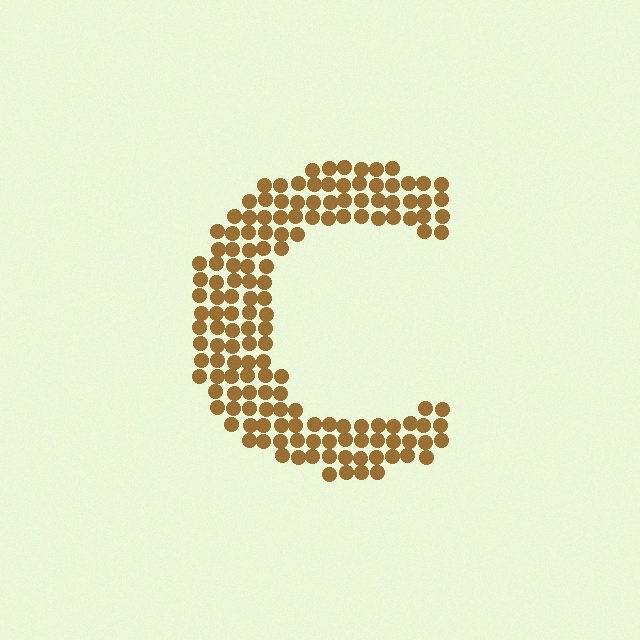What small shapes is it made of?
It is made of small circles.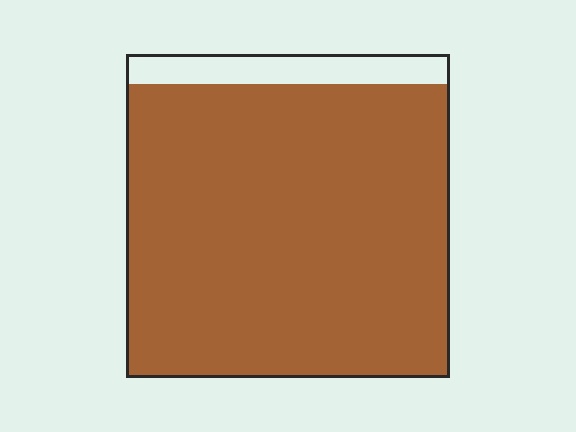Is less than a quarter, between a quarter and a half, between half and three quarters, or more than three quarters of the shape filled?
More than three quarters.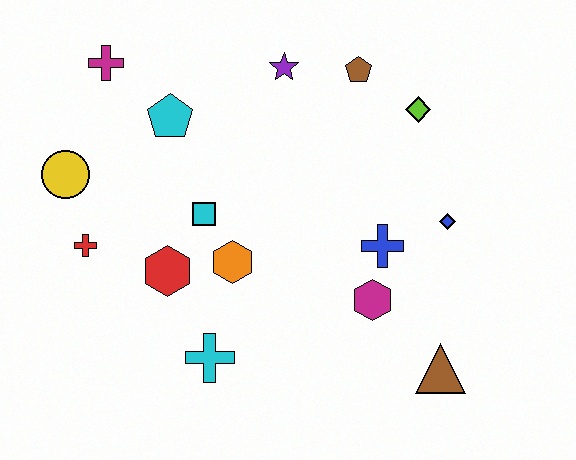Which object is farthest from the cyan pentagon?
The brown triangle is farthest from the cyan pentagon.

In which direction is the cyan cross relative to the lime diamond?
The cyan cross is below the lime diamond.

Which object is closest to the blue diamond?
The blue cross is closest to the blue diamond.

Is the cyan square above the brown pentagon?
No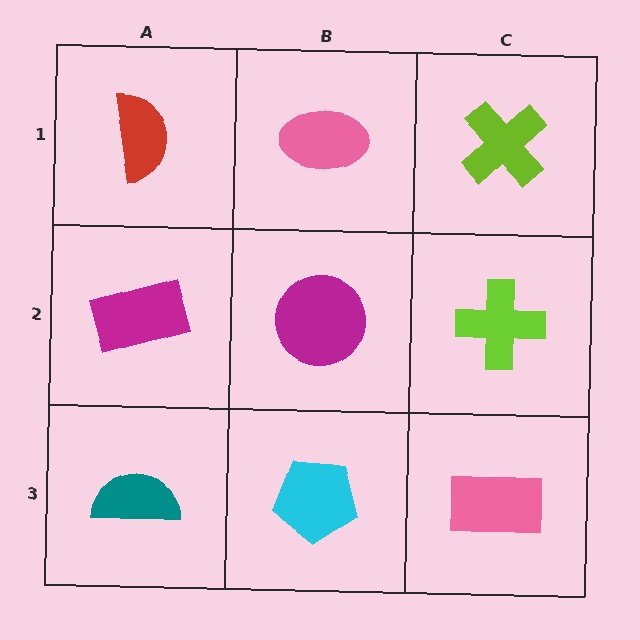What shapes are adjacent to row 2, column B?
A pink ellipse (row 1, column B), a cyan pentagon (row 3, column B), a magenta rectangle (row 2, column A), a lime cross (row 2, column C).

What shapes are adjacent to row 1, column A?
A magenta rectangle (row 2, column A), a pink ellipse (row 1, column B).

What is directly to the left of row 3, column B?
A teal semicircle.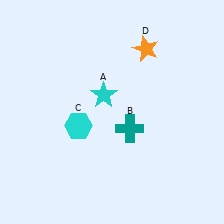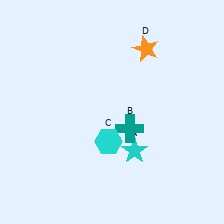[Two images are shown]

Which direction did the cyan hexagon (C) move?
The cyan hexagon (C) moved right.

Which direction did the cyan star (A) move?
The cyan star (A) moved down.